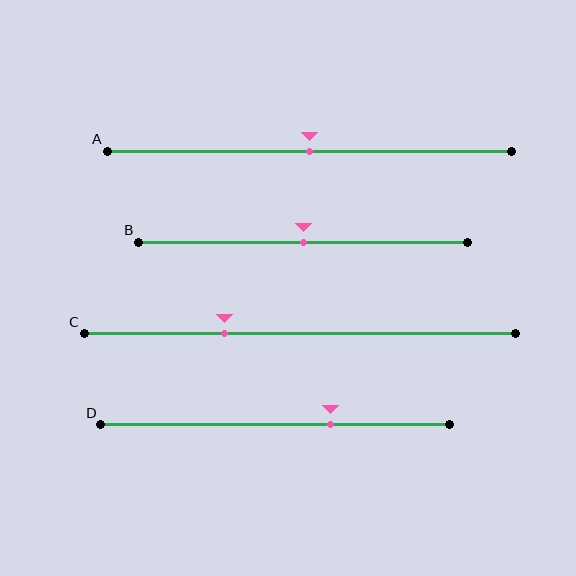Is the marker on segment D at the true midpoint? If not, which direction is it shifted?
No, the marker on segment D is shifted to the right by about 16% of the segment length.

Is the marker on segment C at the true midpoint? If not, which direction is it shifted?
No, the marker on segment C is shifted to the left by about 17% of the segment length.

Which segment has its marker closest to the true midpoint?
Segment A has its marker closest to the true midpoint.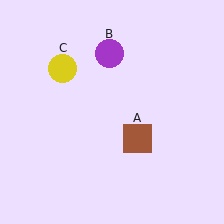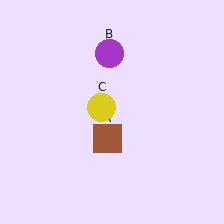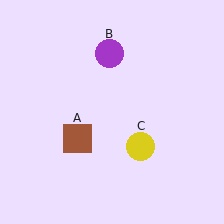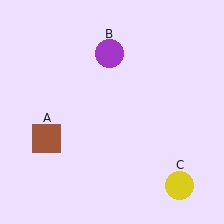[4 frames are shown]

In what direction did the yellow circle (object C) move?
The yellow circle (object C) moved down and to the right.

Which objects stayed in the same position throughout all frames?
Purple circle (object B) remained stationary.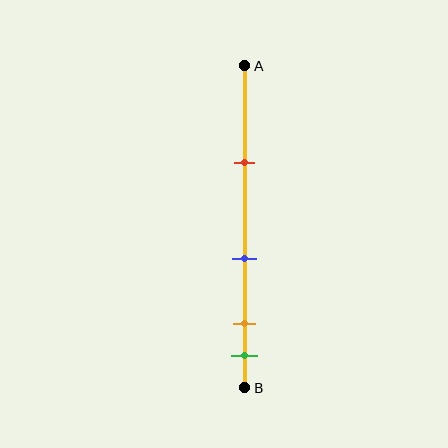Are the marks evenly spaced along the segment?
No, the marks are not evenly spaced.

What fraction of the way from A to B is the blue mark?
The blue mark is approximately 60% (0.6) of the way from A to B.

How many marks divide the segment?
There are 4 marks dividing the segment.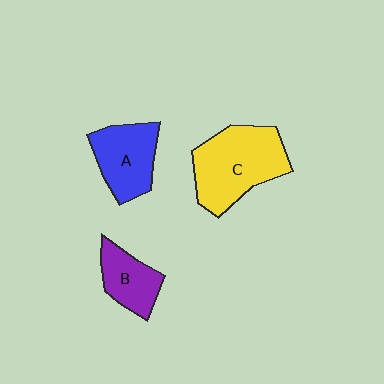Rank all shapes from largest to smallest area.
From largest to smallest: C (yellow), A (blue), B (purple).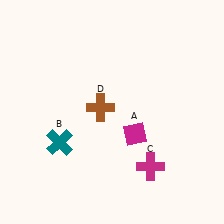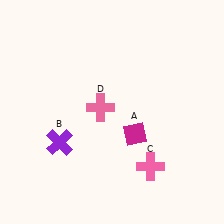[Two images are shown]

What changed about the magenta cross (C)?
In Image 1, C is magenta. In Image 2, it changed to pink.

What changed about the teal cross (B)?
In Image 1, B is teal. In Image 2, it changed to purple.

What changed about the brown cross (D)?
In Image 1, D is brown. In Image 2, it changed to pink.